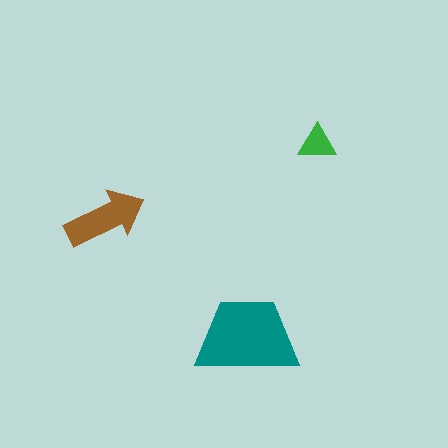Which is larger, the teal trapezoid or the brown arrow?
The teal trapezoid.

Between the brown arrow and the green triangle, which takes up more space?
The brown arrow.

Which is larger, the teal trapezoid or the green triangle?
The teal trapezoid.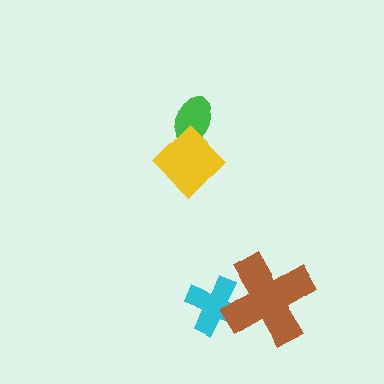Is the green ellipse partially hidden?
Yes, it is partially covered by another shape.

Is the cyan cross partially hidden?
Yes, it is partially covered by another shape.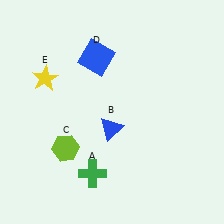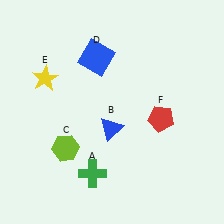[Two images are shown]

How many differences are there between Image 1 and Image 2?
There is 1 difference between the two images.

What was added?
A red pentagon (F) was added in Image 2.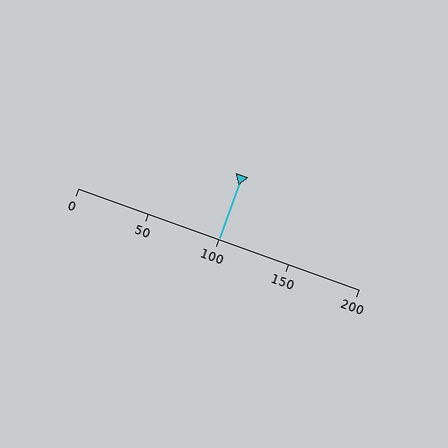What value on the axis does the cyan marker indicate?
The marker indicates approximately 100.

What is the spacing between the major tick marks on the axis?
The major ticks are spaced 50 apart.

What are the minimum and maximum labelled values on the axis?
The axis runs from 0 to 200.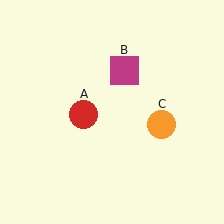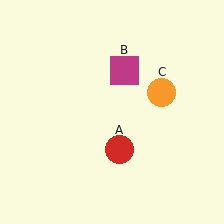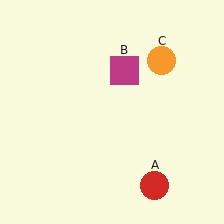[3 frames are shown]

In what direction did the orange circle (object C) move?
The orange circle (object C) moved up.